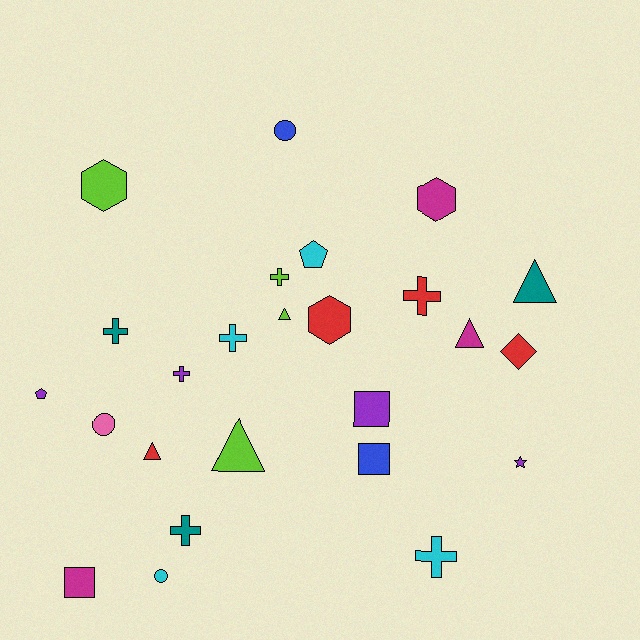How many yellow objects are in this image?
There are no yellow objects.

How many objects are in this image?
There are 25 objects.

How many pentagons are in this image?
There are 2 pentagons.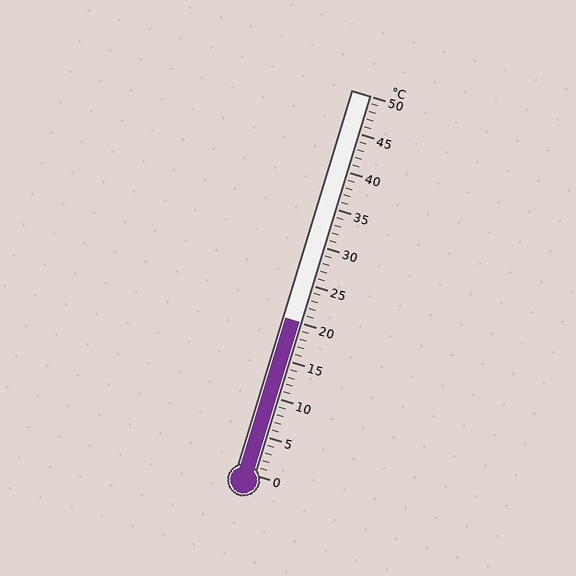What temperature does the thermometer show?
The thermometer shows approximately 20°C.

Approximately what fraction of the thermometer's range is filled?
The thermometer is filled to approximately 40% of its range.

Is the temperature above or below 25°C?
The temperature is below 25°C.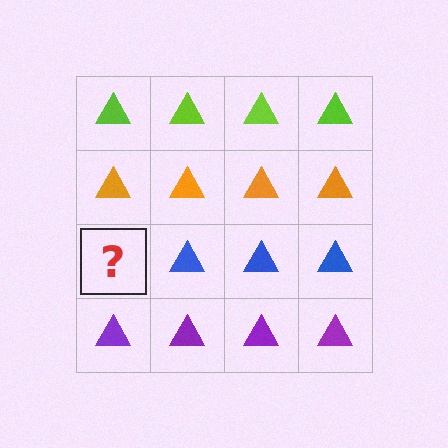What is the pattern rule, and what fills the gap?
The rule is that each row has a consistent color. The gap should be filled with a blue triangle.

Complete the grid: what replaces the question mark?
The question mark should be replaced with a blue triangle.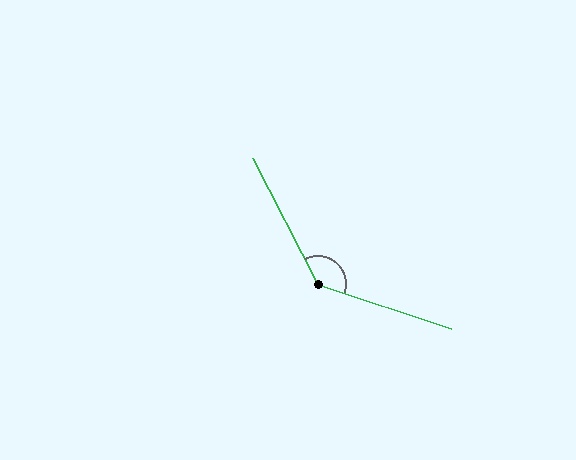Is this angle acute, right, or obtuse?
It is obtuse.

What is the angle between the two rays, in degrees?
Approximately 135 degrees.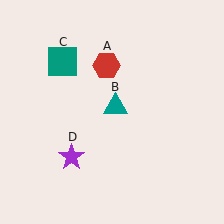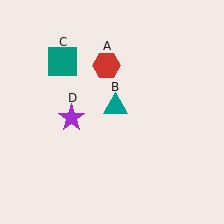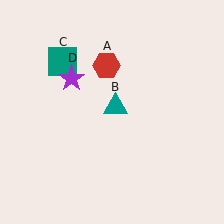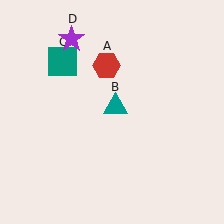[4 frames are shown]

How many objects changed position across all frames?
1 object changed position: purple star (object D).